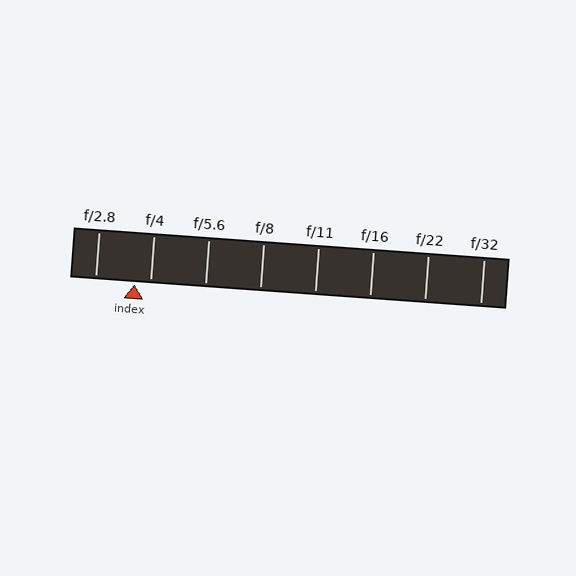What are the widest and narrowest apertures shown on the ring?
The widest aperture shown is f/2.8 and the narrowest is f/32.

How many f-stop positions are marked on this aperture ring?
There are 8 f-stop positions marked.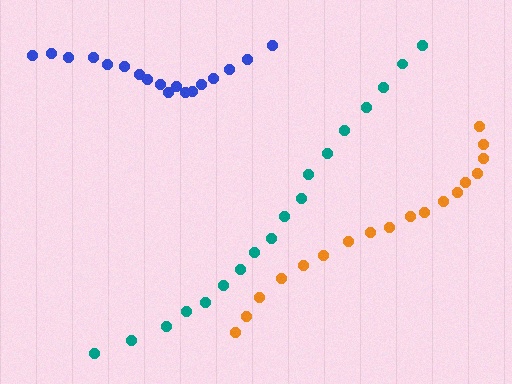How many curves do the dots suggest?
There are 3 distinct paths.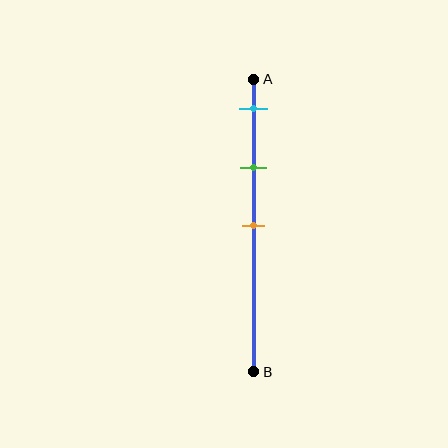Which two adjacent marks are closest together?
The cyan and green marks are the closest adjacent pair.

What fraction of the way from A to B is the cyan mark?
The cyan mark is approximately 10% (0.1) of the way from A to B.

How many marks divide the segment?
There are 3 marks dividing the segment.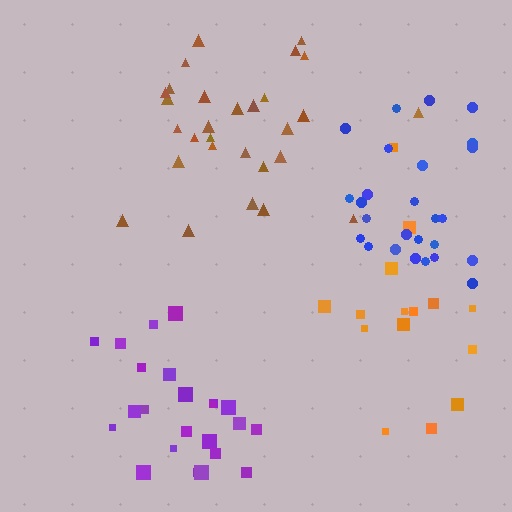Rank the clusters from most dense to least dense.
purple, brown, blue, orange.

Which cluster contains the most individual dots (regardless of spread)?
Brown (29).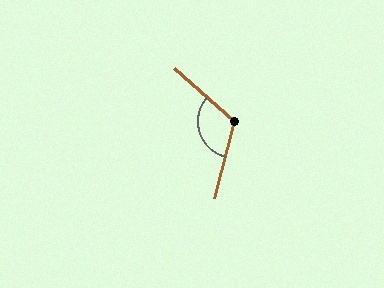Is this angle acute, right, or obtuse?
It is obtuse.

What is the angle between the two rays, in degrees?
Approximately 116 degrees.